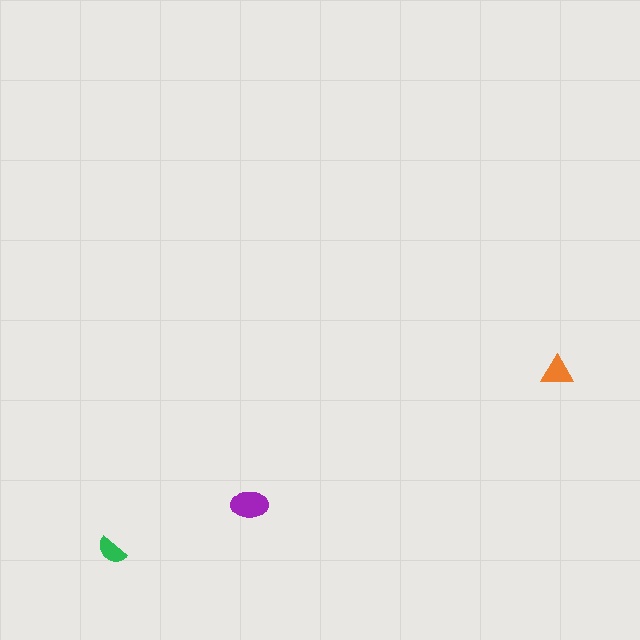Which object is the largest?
The purple ellipse.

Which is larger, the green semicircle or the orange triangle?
The orange triangle.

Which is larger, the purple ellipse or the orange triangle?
The purple ellipse.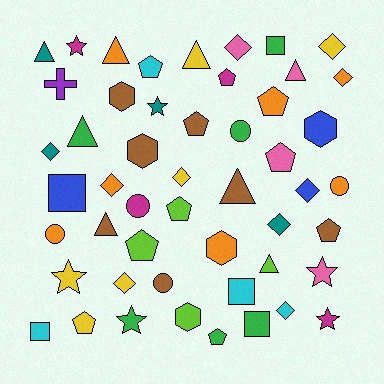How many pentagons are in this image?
There are 10 pentagons.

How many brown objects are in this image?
There are 7 brown objects.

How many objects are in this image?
There are 50 objects.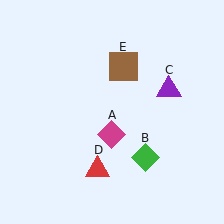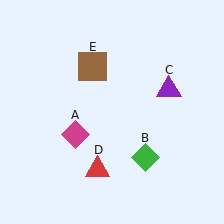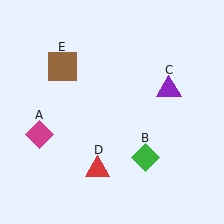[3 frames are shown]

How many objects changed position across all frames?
2 objects changed position: magenta diamond (object A), brown square (object E).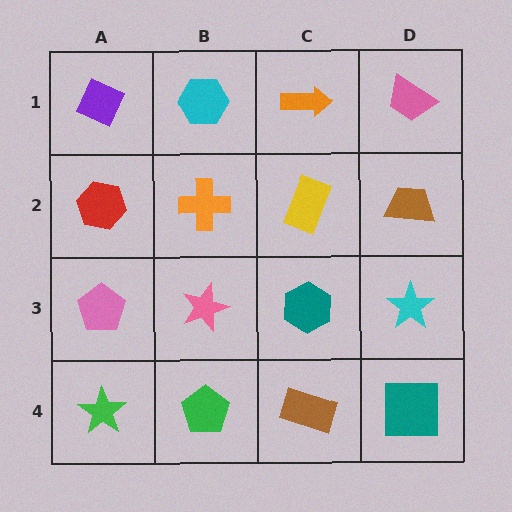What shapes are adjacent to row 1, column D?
A brown trapezoid (row 2, column D), an orange arrow (row 1, column C).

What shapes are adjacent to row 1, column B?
An orange cross (row 2, column B), a purple diamond (row 1, column A), an orange arrow (row 1, column C).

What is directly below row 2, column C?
A teal hexagon.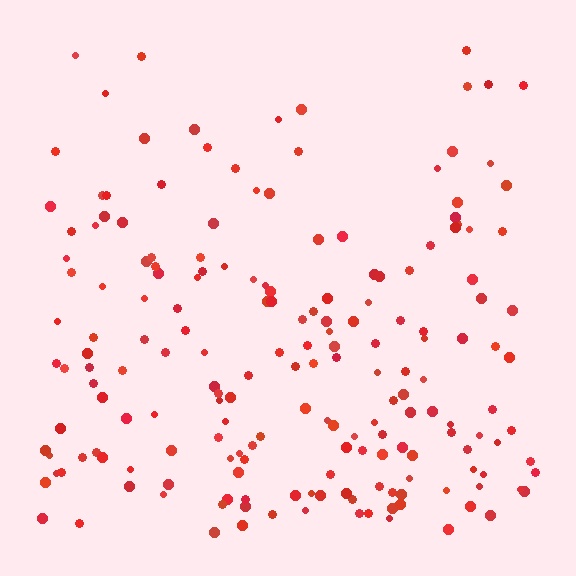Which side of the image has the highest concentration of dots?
The bottom.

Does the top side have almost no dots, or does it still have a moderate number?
Still a moderate number, just noticeably fewer than the bottom.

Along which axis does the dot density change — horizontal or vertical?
Vertical.